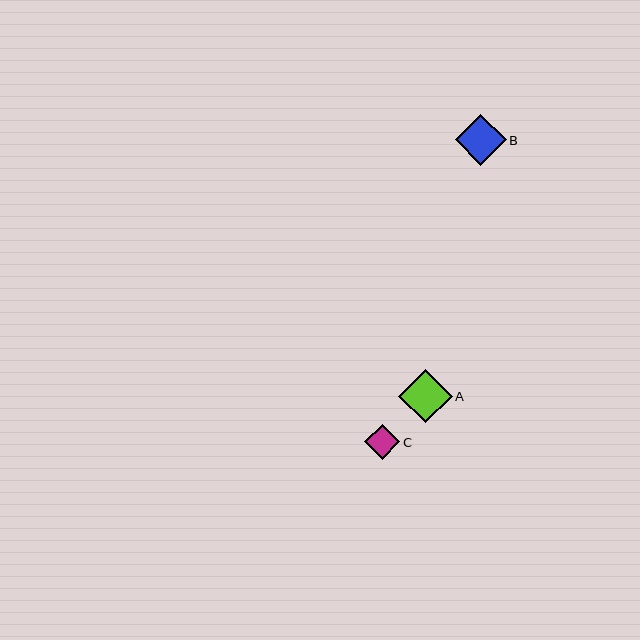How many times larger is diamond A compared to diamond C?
Diamond A is approximately 1.5 times the size of diamond C.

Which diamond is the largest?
Diamond A is the largest with a size of approximately 53 pixels.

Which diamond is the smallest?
Diamond C is the smallest with a size of approximately 35 pixels.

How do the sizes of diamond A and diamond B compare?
Diamond A and diamond B are approximately the same size.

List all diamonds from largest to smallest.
From largest to smallest: A, B, C.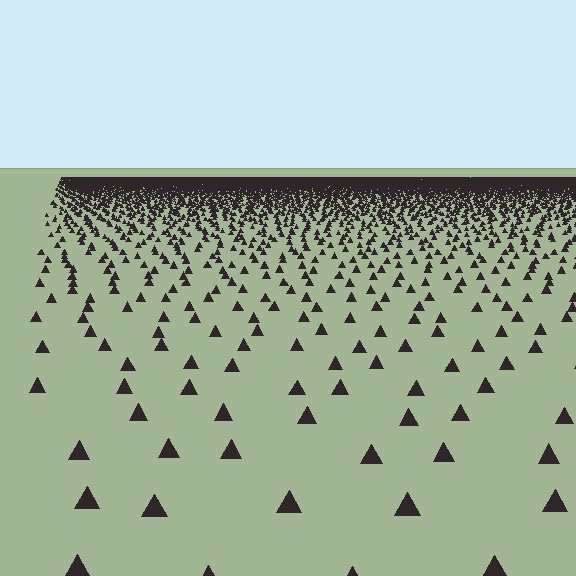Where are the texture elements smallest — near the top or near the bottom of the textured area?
Near the top.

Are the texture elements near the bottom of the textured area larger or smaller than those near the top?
Larger. Near the bottom, elements are closer to the viewer and appear at a bigger on-screen size.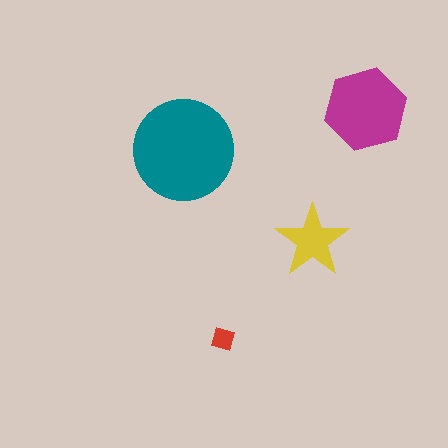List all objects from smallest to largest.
The red diamond, the yellow star, the magenta hexagon, the teal circle.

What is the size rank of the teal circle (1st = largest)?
1st.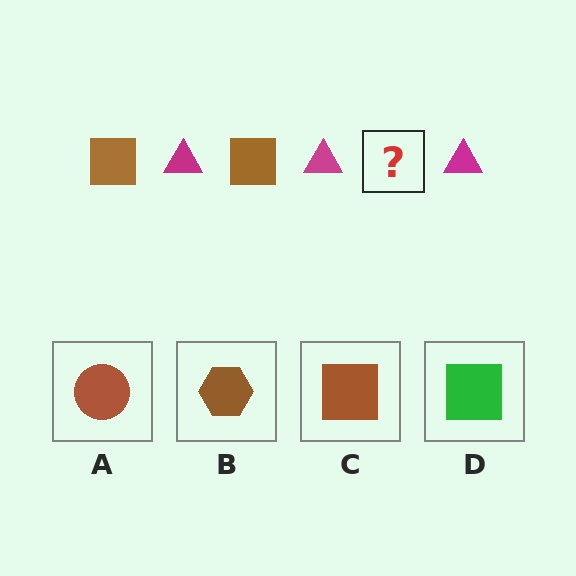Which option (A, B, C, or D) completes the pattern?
C.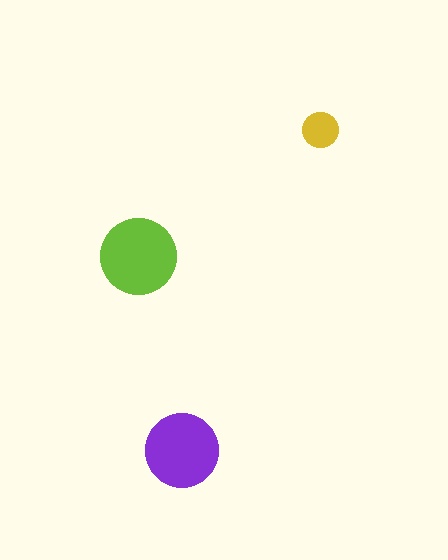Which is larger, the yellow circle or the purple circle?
The purple one.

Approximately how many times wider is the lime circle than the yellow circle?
About 2 times wider.